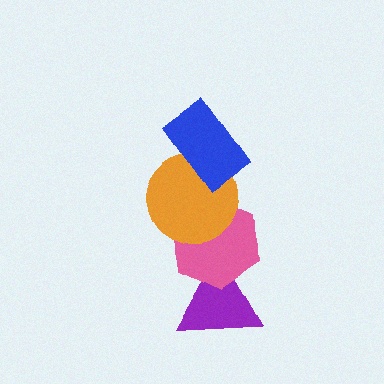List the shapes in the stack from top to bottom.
From top to bottom: the blue rectangle, the orange circle, the pink hexagon, the purple triangle.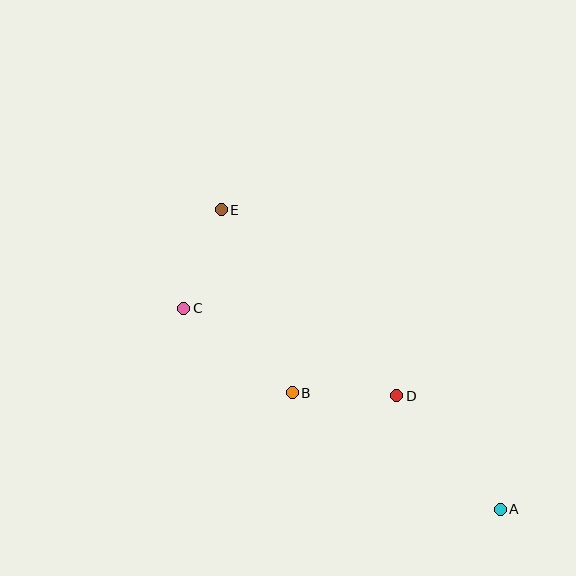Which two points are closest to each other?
Points B and D are closest to each other.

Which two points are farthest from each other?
Points A and E are farthest from each other.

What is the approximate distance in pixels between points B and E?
The distance between B and E is approximately 196 pixels.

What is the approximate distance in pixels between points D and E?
The distance between D and E is approximately 256 pixels.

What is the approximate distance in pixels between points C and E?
The distance between C and E is approximately 106 pixels.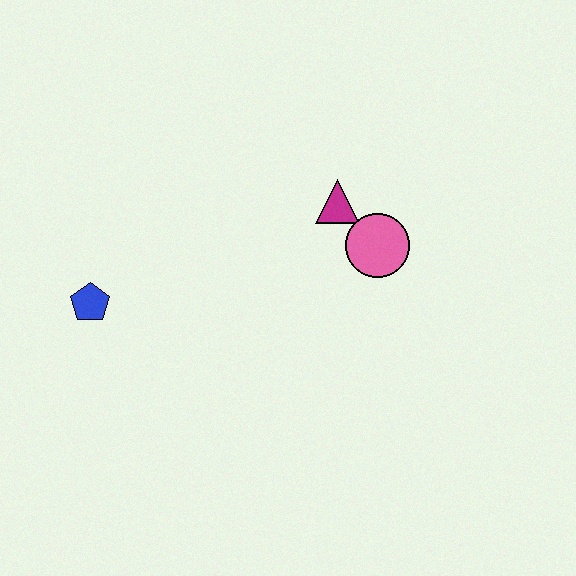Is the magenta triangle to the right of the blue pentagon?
Yes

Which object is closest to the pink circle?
The magenta triangle is closest to the pink circle.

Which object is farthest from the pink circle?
The blue pentagon is farthest from the pink circle.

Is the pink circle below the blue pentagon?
No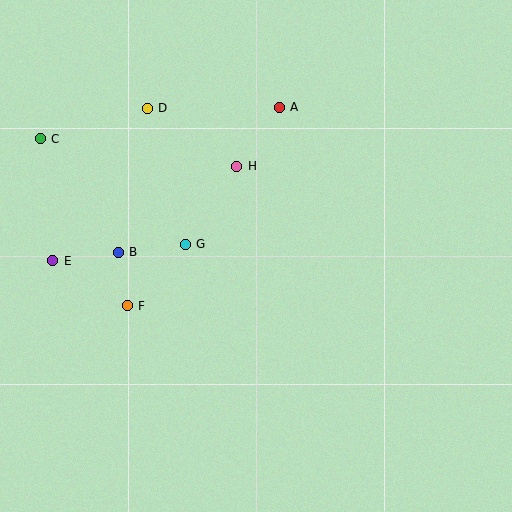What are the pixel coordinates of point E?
Point E is at (53, 261).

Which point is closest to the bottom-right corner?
Point G is closest to the bottom-right corner.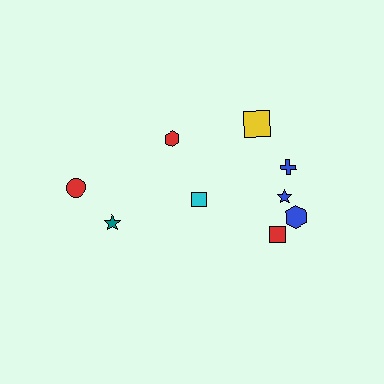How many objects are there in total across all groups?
There are 9 objects.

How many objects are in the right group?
There are 6 objects.